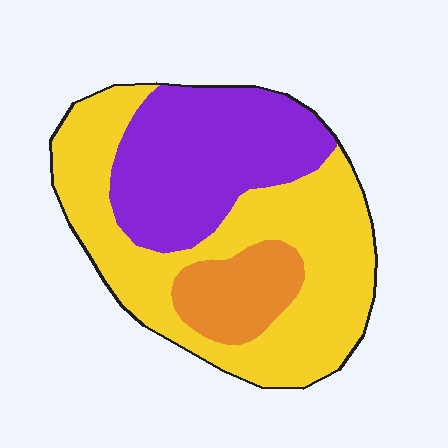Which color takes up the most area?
Yellow, at roughly 55%.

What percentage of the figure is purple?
Purple takes up about one third (1/3) of the figure.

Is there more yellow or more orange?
Yellow.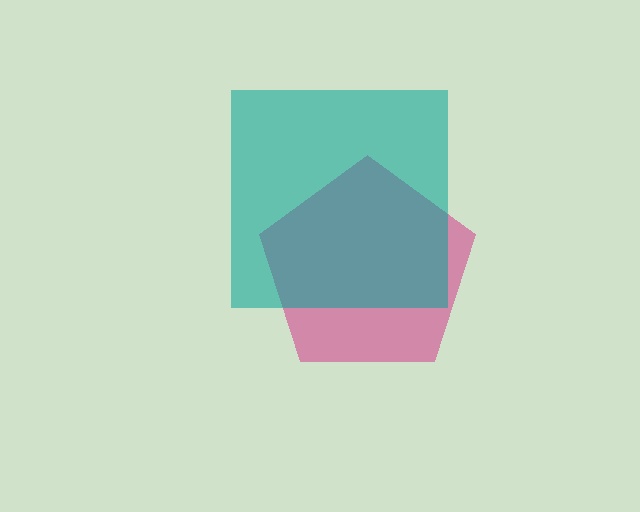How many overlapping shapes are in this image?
There are 2 overlapping shapes in the image.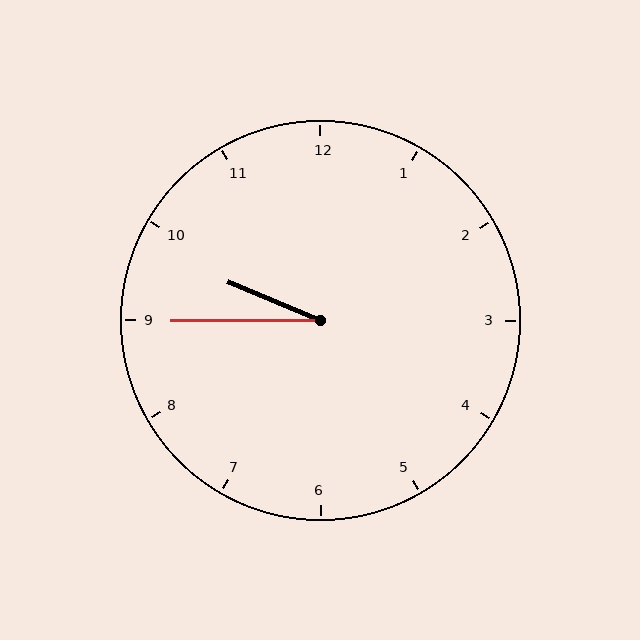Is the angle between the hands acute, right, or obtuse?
It is acute.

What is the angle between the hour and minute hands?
Approximately 22 degrees.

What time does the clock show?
9:45.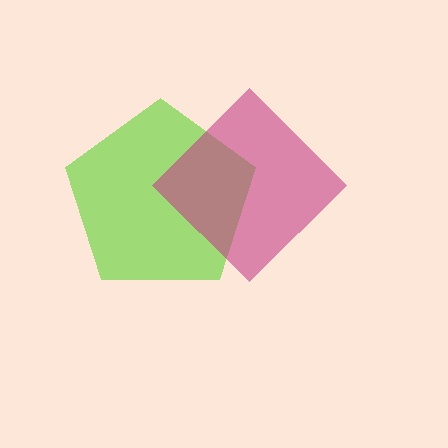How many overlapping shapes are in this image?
There are 2 overlapping shapes in the image.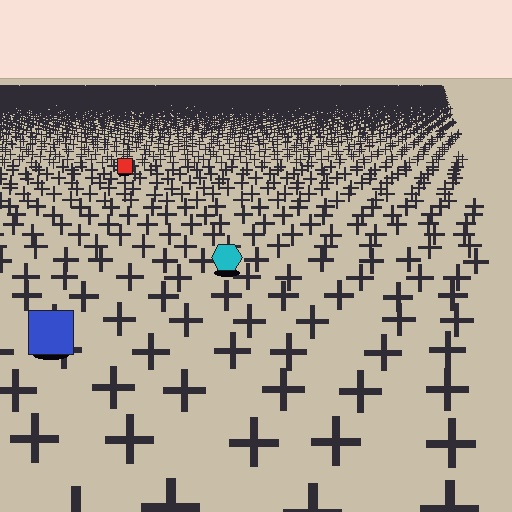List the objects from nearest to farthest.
From nearest to farthest: the blue square, the cyan hexagon, the red square.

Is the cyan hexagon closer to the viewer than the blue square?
No. The blue square is closer — you can tell from the texture gradient: the ground texture is coarser near it.